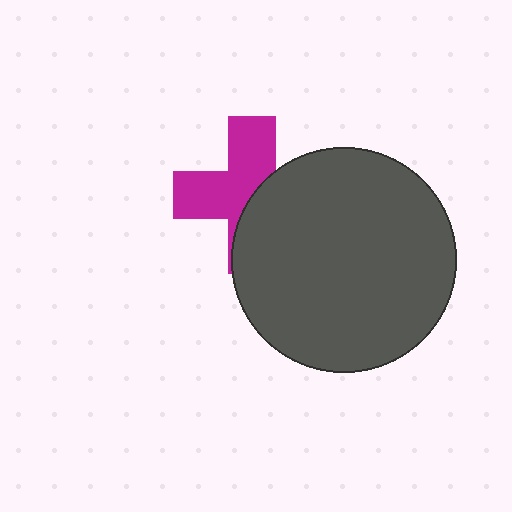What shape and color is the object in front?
The object in front is a dark gray circle.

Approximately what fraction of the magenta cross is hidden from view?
Roughly 47% of the magenta cross is hidden behind the dark gray circle.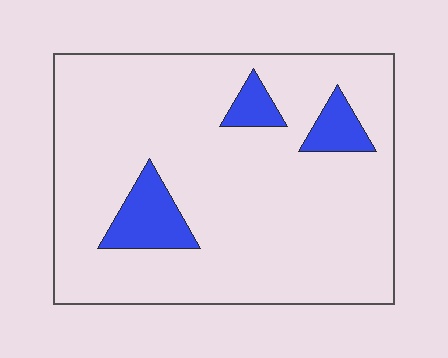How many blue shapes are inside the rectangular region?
3.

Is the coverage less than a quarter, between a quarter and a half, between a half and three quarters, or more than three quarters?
Less than a quarter.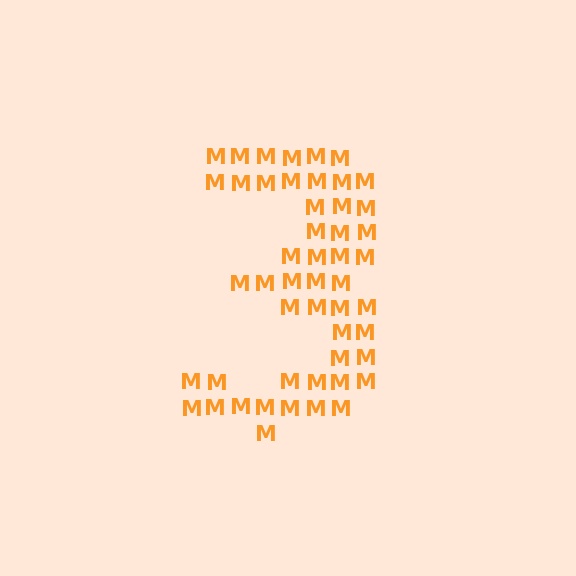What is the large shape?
The large shape is the digit 3.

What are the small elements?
The small elements are letter M's.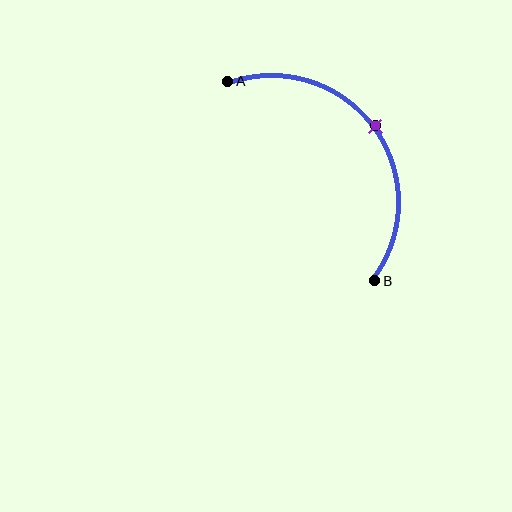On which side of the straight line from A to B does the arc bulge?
The arc bulges above and to the right of the straight line connecting A and B.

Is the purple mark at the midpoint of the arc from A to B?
Yes. The purple mark lies on the arc at equal arc-length from both A and B — it is the arc midpoint.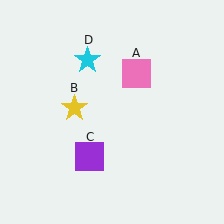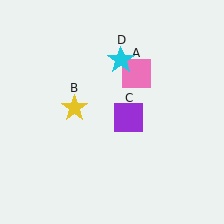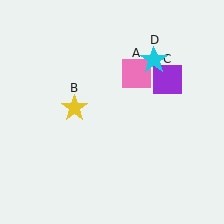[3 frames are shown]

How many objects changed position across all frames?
2 objects changed position: purple square (object C), cyan star (object D).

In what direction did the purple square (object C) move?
The purple square (object C) moved up and to the right.